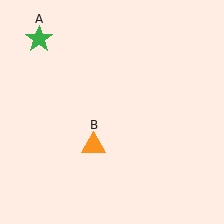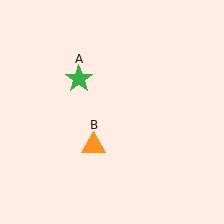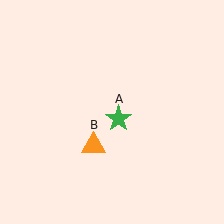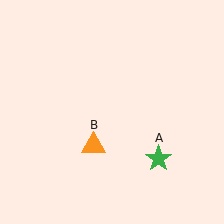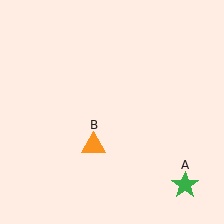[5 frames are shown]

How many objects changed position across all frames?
1 object changed position: green star (object A).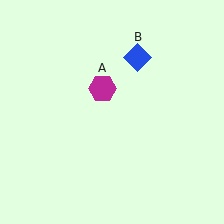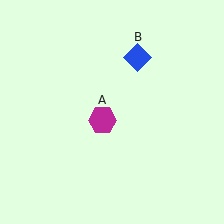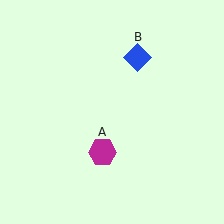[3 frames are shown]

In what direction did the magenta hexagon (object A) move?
The magenta hexagon (object A) moved down.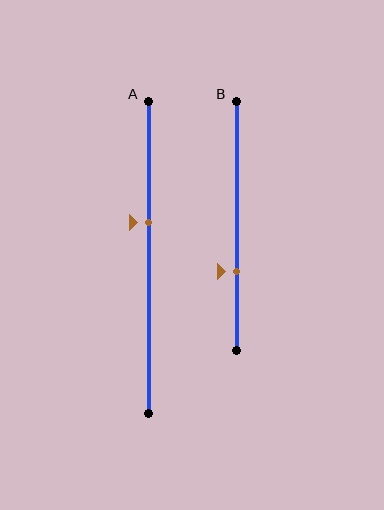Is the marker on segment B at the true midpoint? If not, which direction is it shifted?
No, the marker on segment B is shifted downward by about 18% of the segment length.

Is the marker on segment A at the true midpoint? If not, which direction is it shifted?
No, the marker on segment A is shifted upward by about 11% of the segment length.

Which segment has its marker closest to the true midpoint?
Segment A has its marker closest to the true midpoint.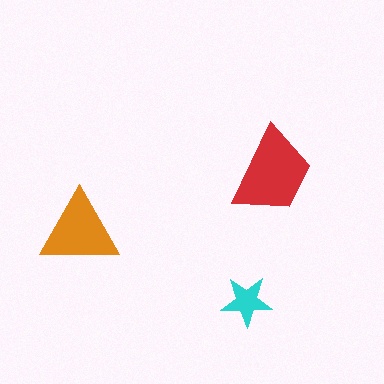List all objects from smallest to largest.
The cyan star, the orange triangle, the red trapezoid.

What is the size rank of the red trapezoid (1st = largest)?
1st.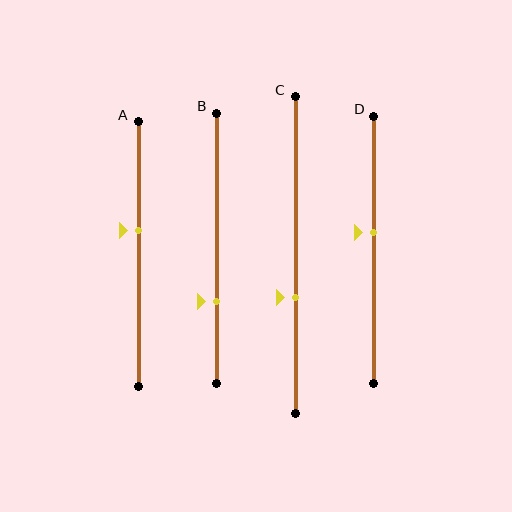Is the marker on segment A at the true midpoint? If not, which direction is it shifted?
No, the marker on segment A is shifted upward by about 9% of the segment length.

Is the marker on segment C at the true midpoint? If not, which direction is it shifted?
No, the marker on segment C is shifted downward by about 13% of the segment length.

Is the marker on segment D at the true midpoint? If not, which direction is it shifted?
No, the marker on segment D is shifted upward by about 6% of the segment length.